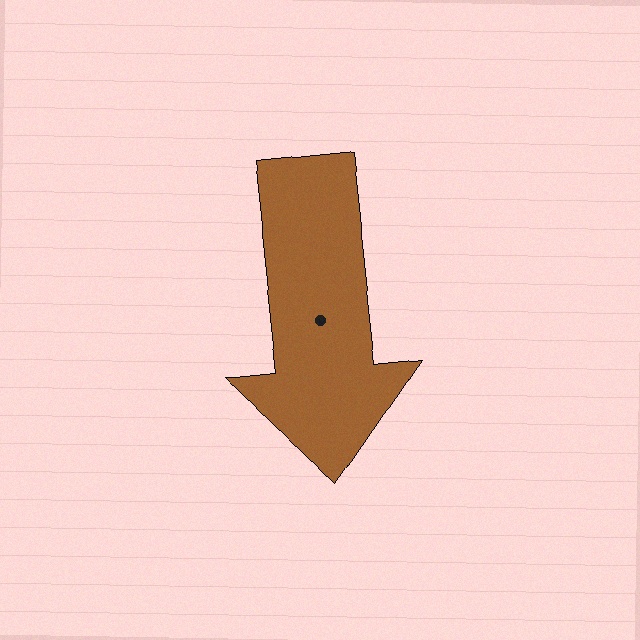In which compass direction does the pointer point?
South.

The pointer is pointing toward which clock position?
Roughly 6 o'clock.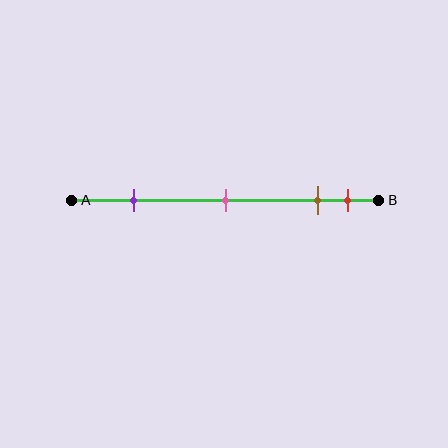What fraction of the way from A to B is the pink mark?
The pink mark is approximately 50% (0.5) of the way from A to B.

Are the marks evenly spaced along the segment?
No, the marks are not evenly spaced.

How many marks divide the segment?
There are 4 marks dividing the segment.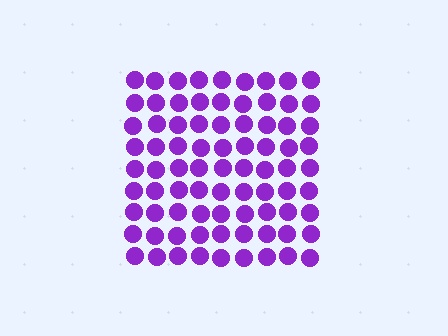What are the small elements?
The small elements are circles.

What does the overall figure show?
The overall figure shows a square.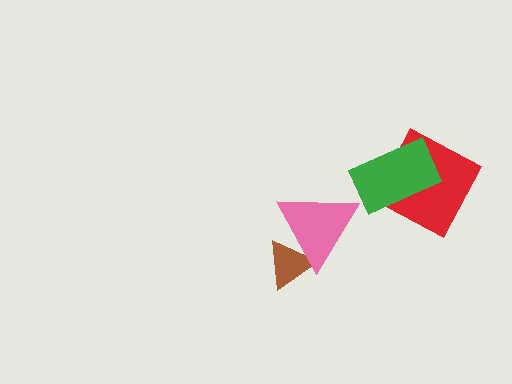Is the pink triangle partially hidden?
No, no other shape covers it.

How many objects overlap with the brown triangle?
1 object overlaps with the brown triangle.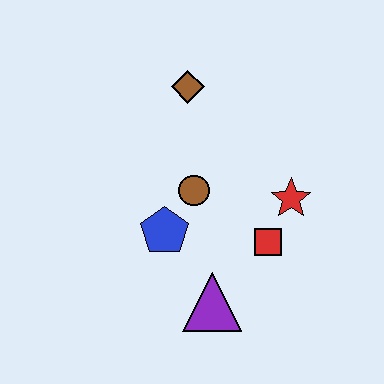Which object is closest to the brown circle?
The blue pentagon is closest to the brown circle.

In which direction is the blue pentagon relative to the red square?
The blue pentagon is to the left of the red square.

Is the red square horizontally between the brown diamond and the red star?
Yes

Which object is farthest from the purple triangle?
The brown diamond is farthest from the purple triangle.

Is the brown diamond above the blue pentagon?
Yes